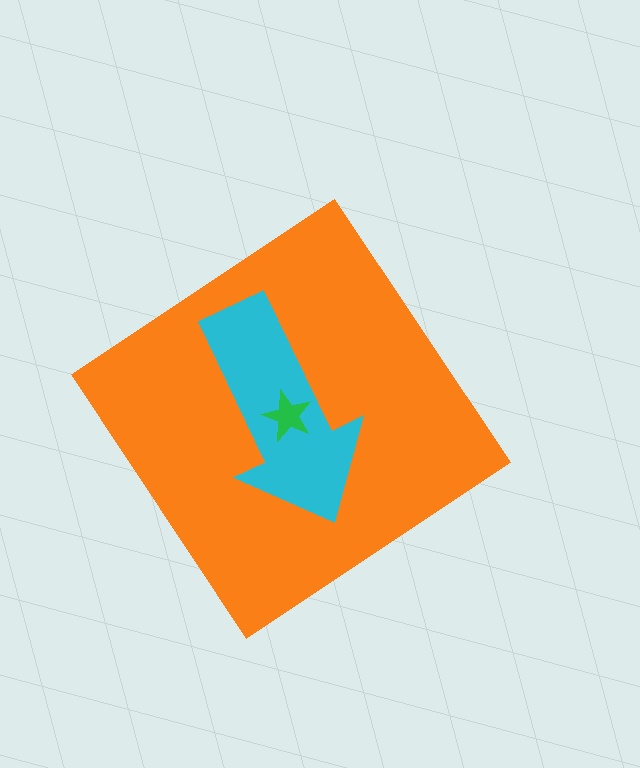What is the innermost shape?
The green star.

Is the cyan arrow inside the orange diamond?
Yes.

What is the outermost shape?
The orange diamond.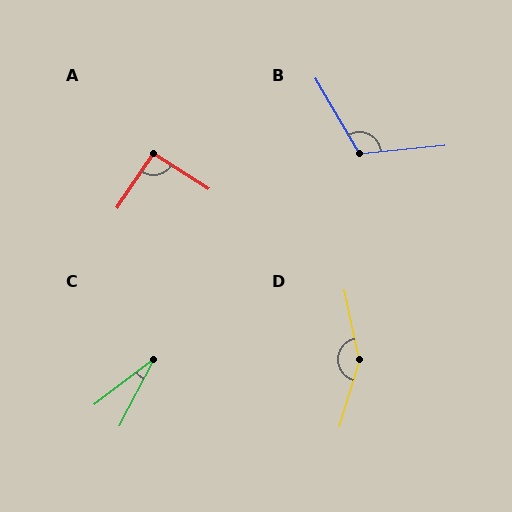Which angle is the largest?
D, at approximately 151 degrees.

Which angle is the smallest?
C, at approximately 26 degrees.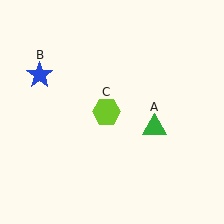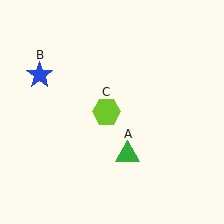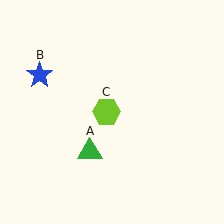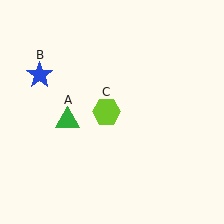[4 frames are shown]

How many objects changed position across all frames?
1 object changed position: green triangle (object A).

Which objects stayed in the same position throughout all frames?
Blue star (object B) and lime hexagon (object C) remained stationary.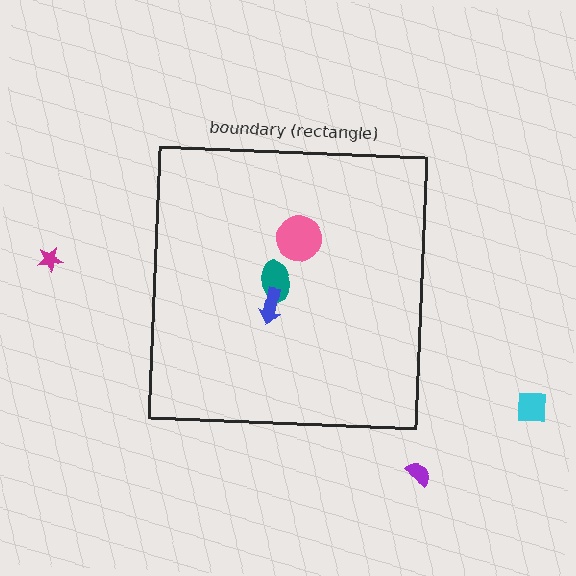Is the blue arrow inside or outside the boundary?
Inside.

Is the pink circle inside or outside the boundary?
Inside.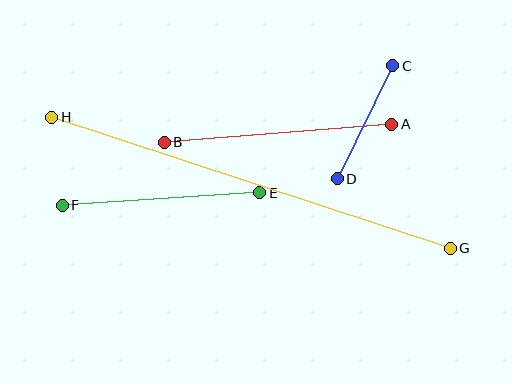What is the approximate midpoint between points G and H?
The midpoint is at approximately (251, 183) pixels.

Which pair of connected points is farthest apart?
Points G and H are farthest apart.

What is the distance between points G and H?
The distance is approximately 419 pixels.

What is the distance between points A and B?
The distance is approximately 228 pixels.